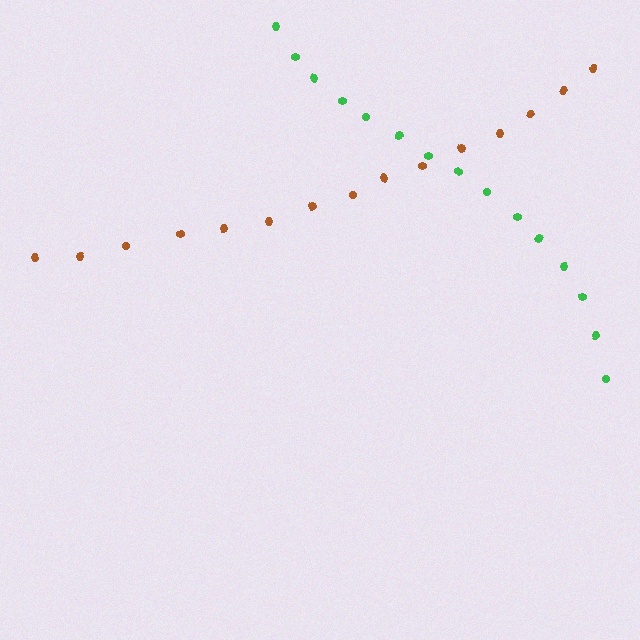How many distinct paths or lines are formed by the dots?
There are 2 distinct paths.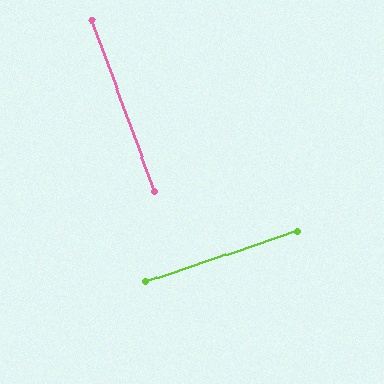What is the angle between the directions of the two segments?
Approximately 88 degrees.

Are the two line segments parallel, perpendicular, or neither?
Perpendicular — they meet at approximately 88°.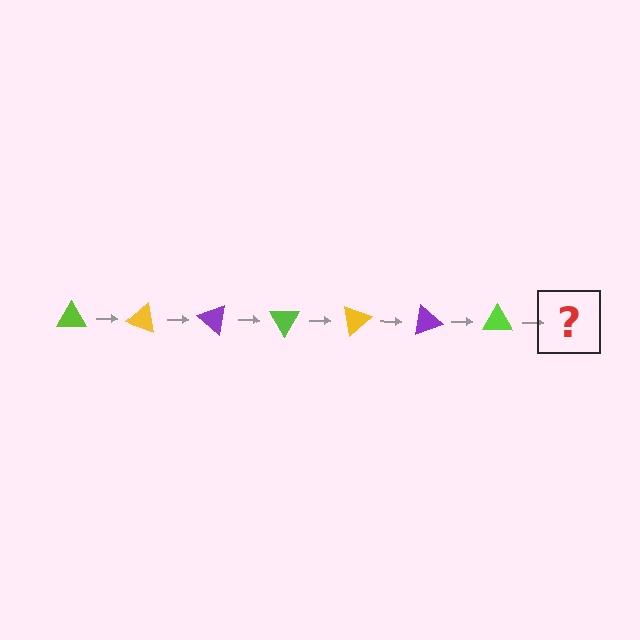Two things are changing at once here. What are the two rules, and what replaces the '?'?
The two rules are that it rotates 20 degrees each step and the color cycles through lime, yellow, and purple. The '?' should be a yellow triangle, rotated 140 degrees from the start.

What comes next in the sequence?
The next element should be a yellow triangle, rotated 140 degrees from the start.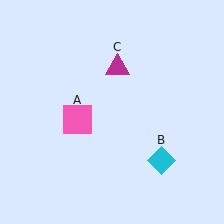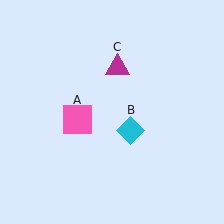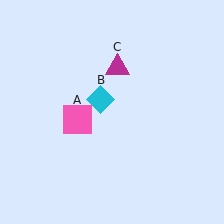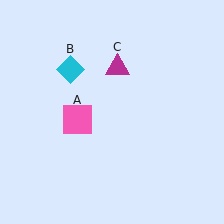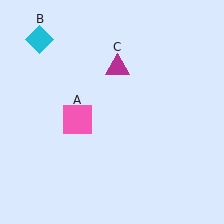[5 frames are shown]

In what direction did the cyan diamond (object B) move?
The cyan diamond (object B) moved up and to the left.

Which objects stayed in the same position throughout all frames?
Pink square (object A) and magenta triangle (object C) remained stationary.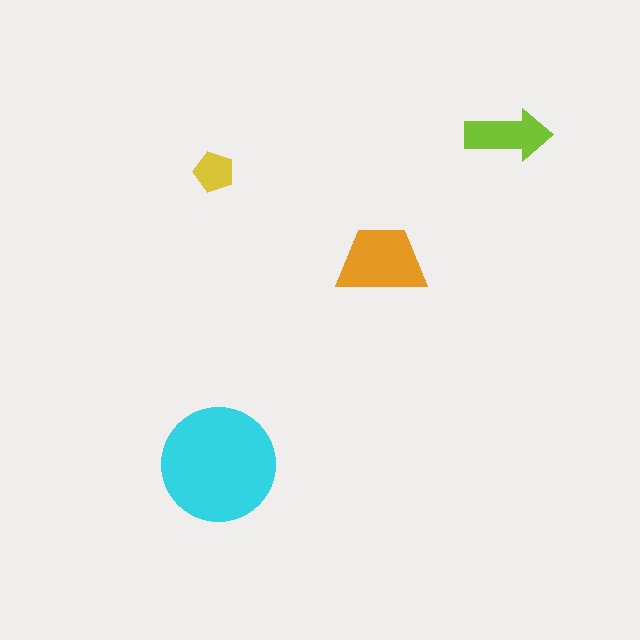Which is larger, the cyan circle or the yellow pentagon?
The cyan circle.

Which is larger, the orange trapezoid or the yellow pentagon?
The orange trapezoid.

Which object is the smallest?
The yellow pentagon.